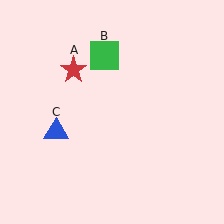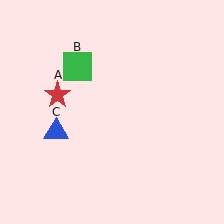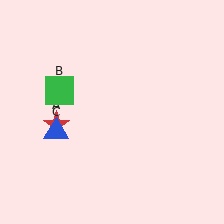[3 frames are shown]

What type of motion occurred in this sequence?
The red star (object A), green square (object B) rotated counterclockwise around the center of the scene.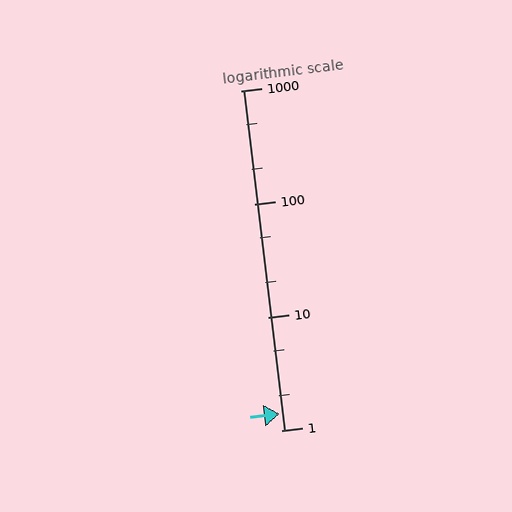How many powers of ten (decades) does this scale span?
The scale spans 3 decades, from 1 to 1000.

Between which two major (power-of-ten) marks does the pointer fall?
The pointer is between 1 and 10.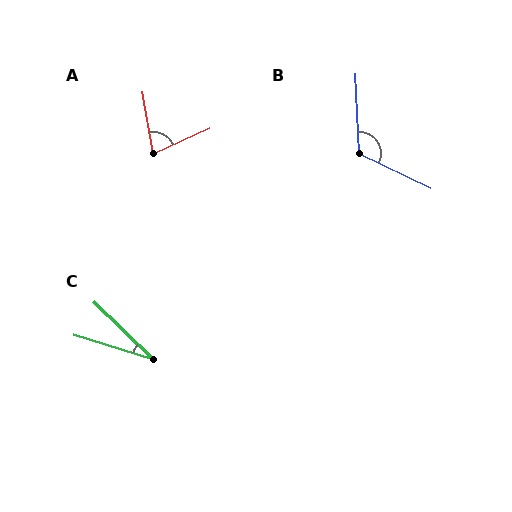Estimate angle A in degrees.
Approximately 76 degrees.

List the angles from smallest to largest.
C (27°), A (76°), B (118°).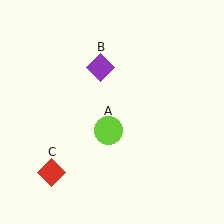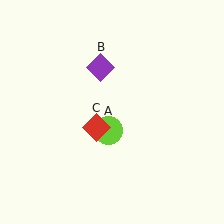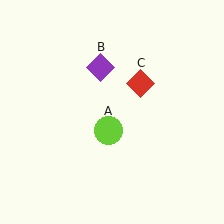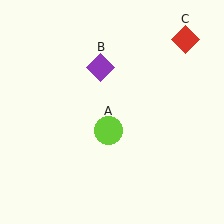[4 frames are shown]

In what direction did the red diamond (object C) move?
The red diamond (object C) moved up and to the right.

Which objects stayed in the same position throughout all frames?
Lime circle (object A) and purple diamond (object B) remained stationary.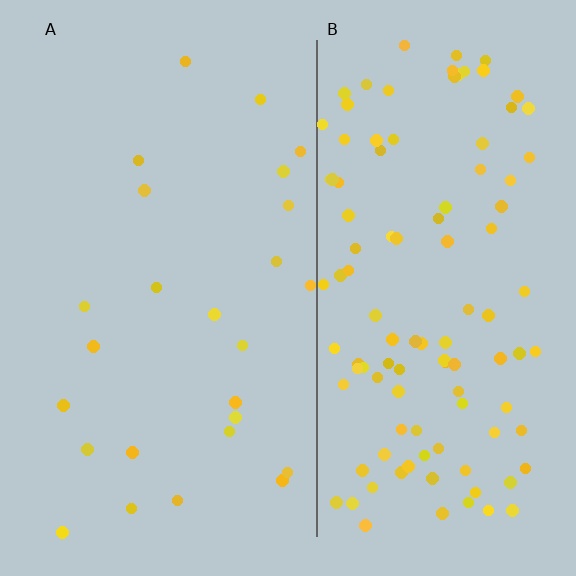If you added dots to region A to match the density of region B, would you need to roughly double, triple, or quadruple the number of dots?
Approximately quadruple.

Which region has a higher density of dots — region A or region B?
B (the right).